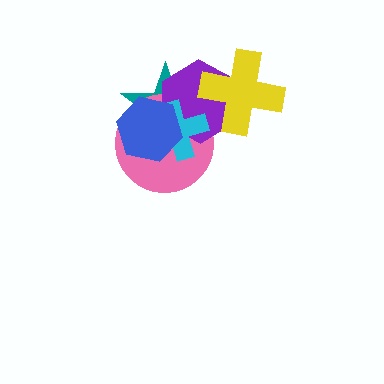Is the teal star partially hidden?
Yes, it is partially covered by another shape.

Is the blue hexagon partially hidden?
No, no other shape covers it.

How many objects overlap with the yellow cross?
2 objects overlap with the yellow cross.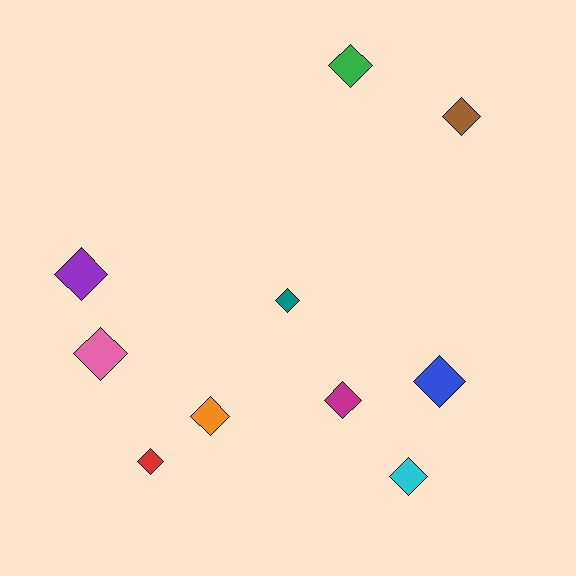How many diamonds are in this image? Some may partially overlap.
There are 10 diamonds.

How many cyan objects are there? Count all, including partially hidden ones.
There is 1 cyan object.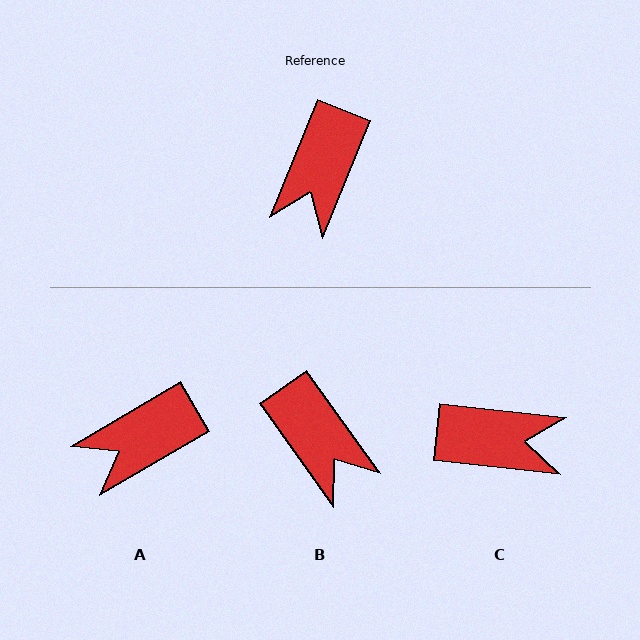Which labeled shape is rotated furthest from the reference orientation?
C, about 106 degrees away.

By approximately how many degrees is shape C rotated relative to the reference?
Approximately 106 degrees counter-clockwise.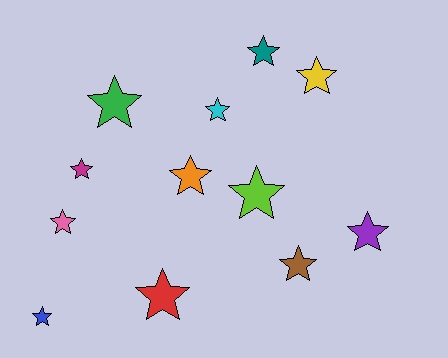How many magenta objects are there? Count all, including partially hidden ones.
There is 1 magenta object.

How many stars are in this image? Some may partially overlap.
There are 12 stars.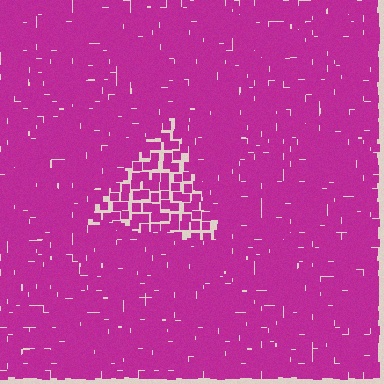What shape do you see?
I see a triangle.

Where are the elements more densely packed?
The elements are more densely packed outside the triangle boundary.